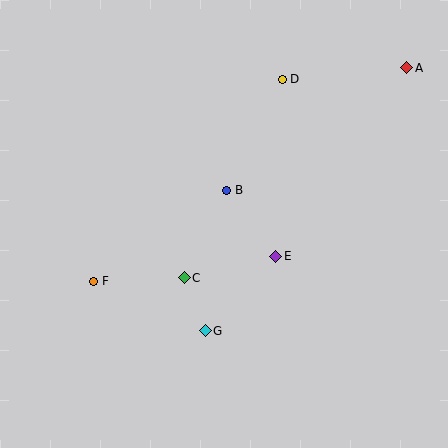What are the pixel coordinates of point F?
Point F is at (94, 281).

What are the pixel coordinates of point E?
Point E is at (276, 256).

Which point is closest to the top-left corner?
Point D is closest to the top-left corner.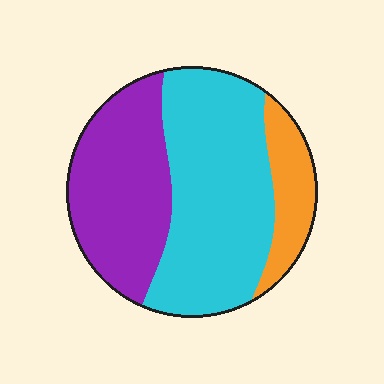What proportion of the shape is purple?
Purple covers 36% of the shape.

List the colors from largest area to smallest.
From largest to smallest: cyan, purple, orange.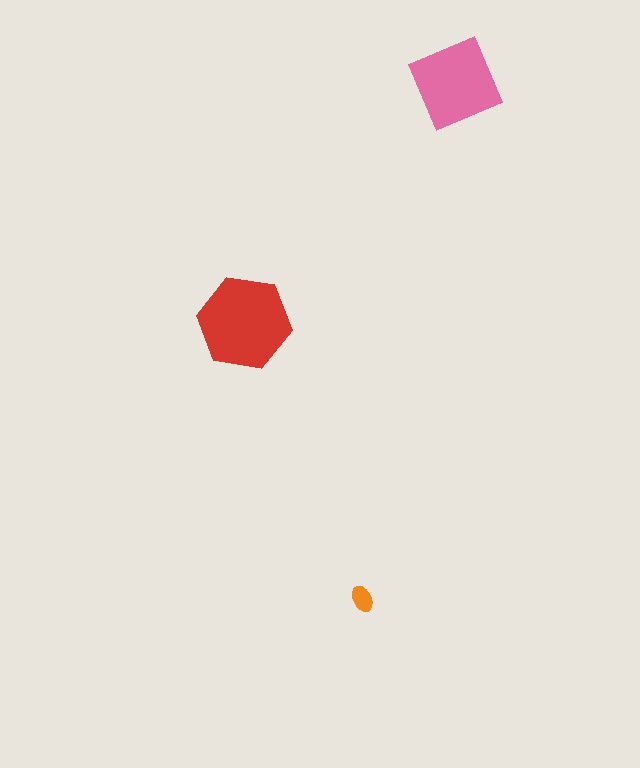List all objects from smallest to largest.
The orange ellipse, the pink square, the red hexagon.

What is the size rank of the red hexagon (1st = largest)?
1st.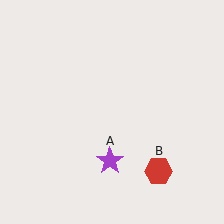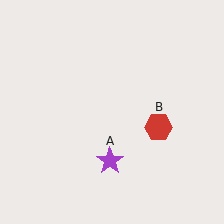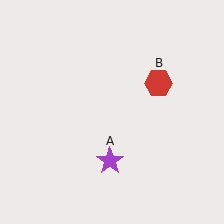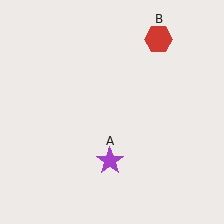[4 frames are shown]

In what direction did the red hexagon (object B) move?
The red hexagon (object B) moved up.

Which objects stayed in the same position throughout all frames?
Purple star (object A) remained stationary.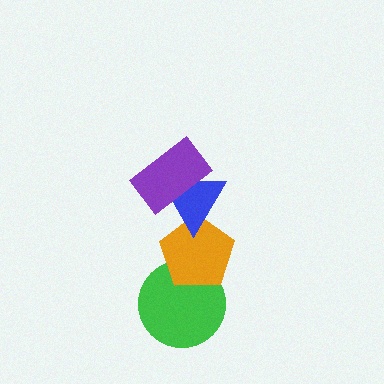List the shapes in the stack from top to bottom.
From top to bottom: the purple rectangle, the blue triangle, the orange pentagon, the green circle.